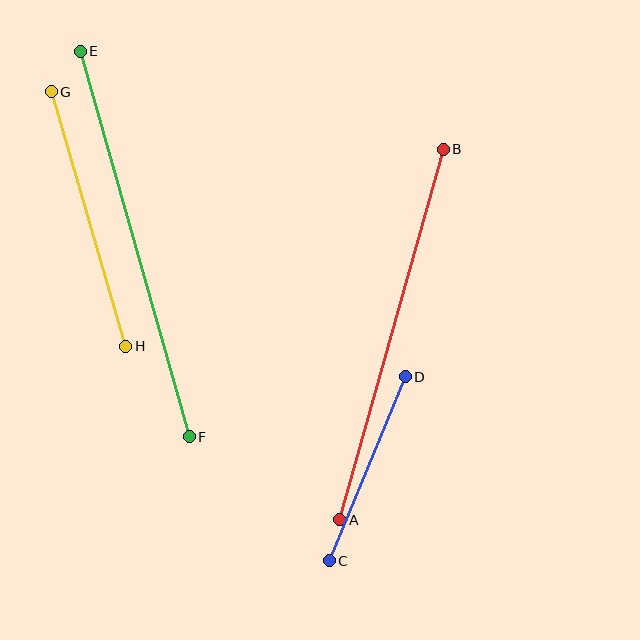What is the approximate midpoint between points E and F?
The midpoint is at approximately (135, 244) pixels.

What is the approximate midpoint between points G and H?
The midpoint is at approximately (88, 219) pixels.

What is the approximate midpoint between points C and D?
The midpoint is at approximately (367, 469) pixels.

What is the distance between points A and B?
The distance is approximately 385 pixels.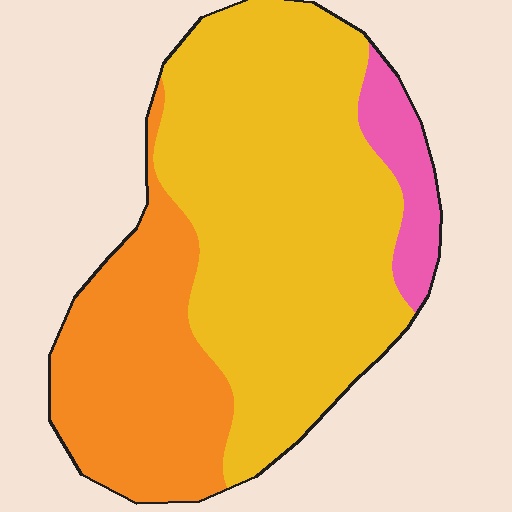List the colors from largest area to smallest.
From largest to smallest: yellow, orange, pink.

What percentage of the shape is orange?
Orange takes up between a quarter and a half of the shape.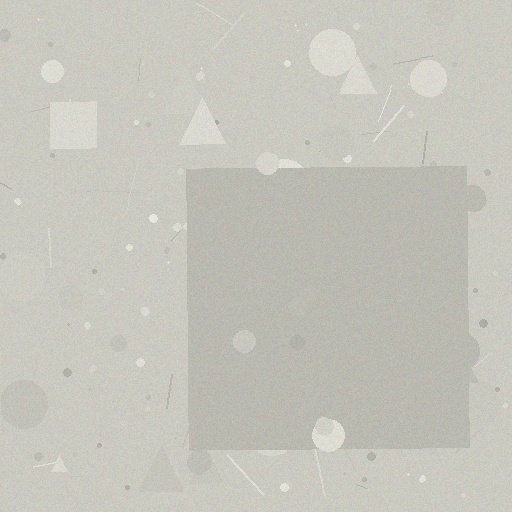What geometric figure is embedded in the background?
A square is embedded in the background.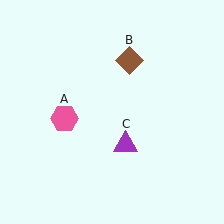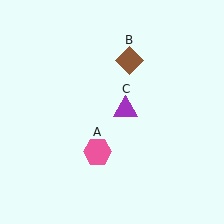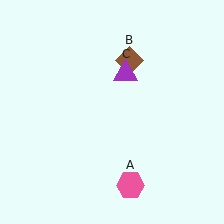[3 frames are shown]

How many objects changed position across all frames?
2 objects changed position: pink hexagon (object A), purple triangle (object C).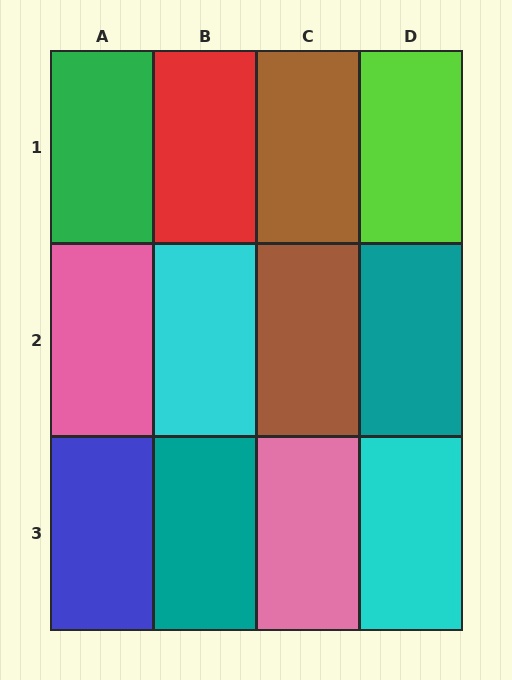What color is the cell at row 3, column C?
Pink.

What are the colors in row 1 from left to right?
Green, red, brown, lime.